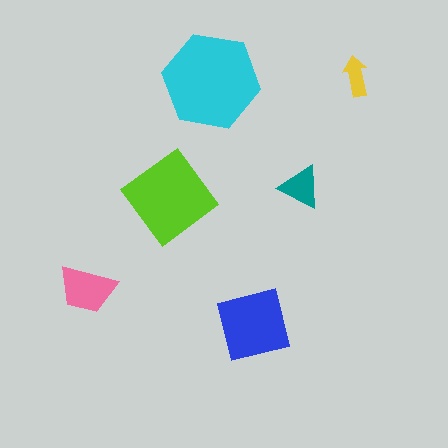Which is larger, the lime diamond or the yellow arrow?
The lime diamond.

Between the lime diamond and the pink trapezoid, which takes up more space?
The lime diamond.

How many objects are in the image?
There are 6 objects in the image.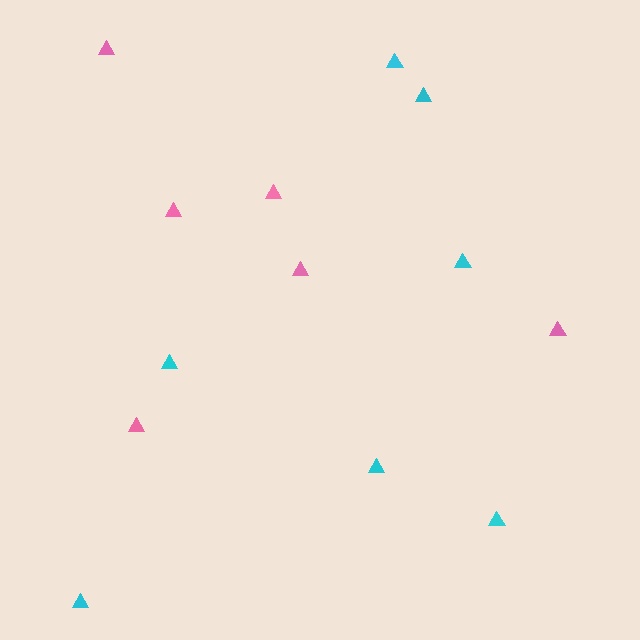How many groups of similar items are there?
There are 2 groups: one group of pink triangles (6) and one group of cyan triangles (7).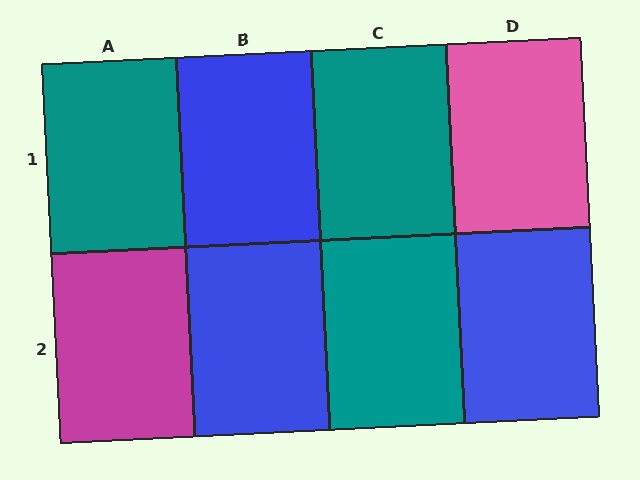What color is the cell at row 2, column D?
Blue.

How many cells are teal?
3 cells are teal.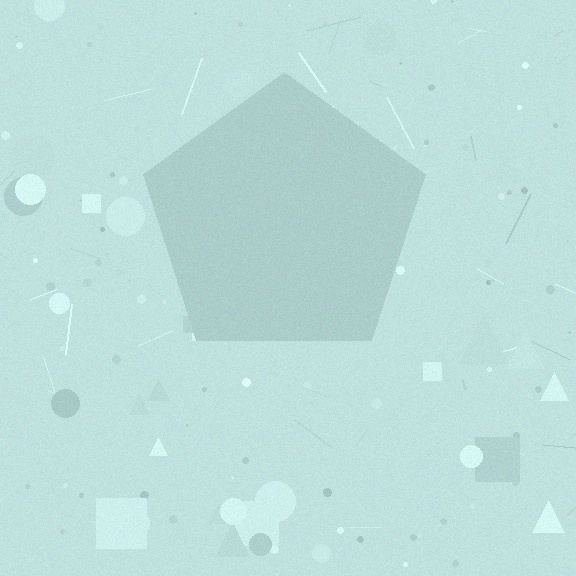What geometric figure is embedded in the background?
A pentagon is embedded in the background.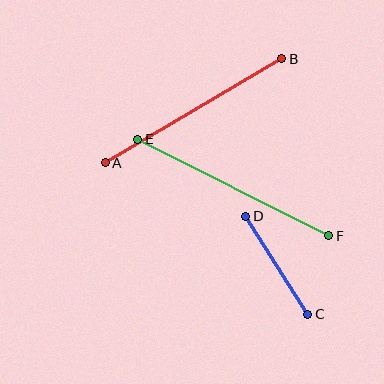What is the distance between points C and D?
The distance is approximately 116 pixels.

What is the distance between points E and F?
The distance is approximately 214 pixels.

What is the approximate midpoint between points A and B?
The midpoint is at approximately (193, 111) pixels.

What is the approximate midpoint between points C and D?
The midpoint is at approximately (277, 265) pixels.